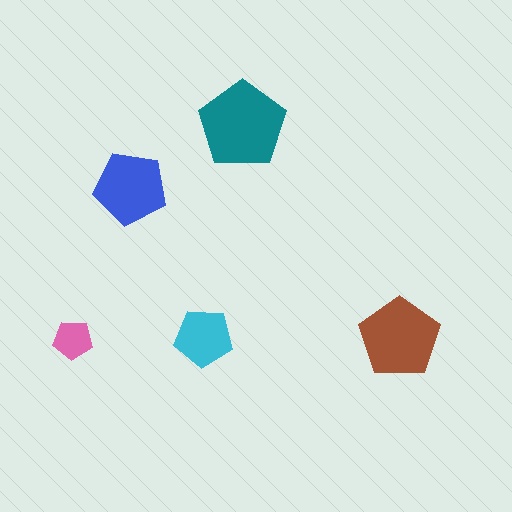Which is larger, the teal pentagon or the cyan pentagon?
The teal one.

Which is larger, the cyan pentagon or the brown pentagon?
The brown one.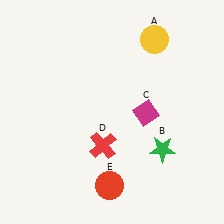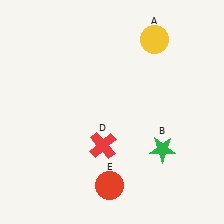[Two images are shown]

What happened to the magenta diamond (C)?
The magenta diamond (C) was removed in Image 2. It was in the bottom-right area of Image 1.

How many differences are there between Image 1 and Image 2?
There is 1 difference between the two images.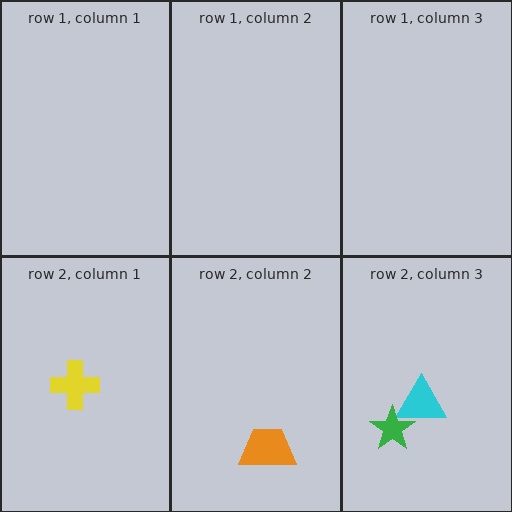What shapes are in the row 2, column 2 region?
The orange trapezoid.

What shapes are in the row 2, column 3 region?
The cyan triangle, the green star.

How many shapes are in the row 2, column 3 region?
2.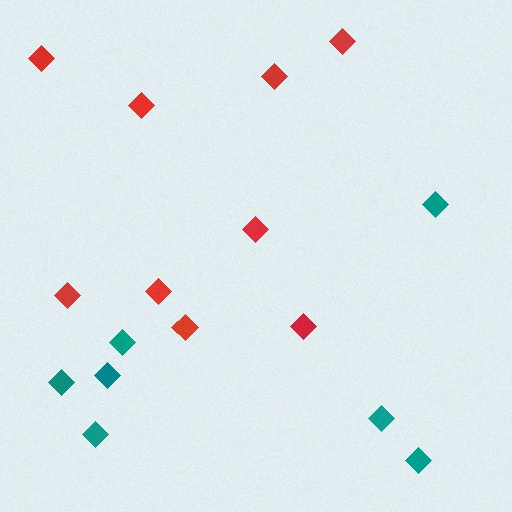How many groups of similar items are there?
There are 2 groups: one group of red diamonds (9) and one group of teal diamonds (7).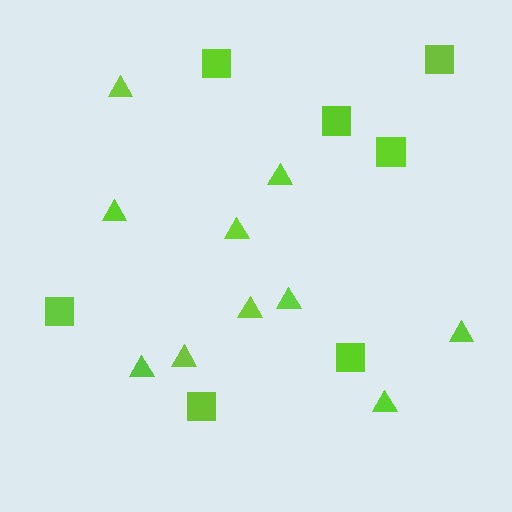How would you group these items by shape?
There are 2 groups: one group of squares (7) and one group of triangles (10).